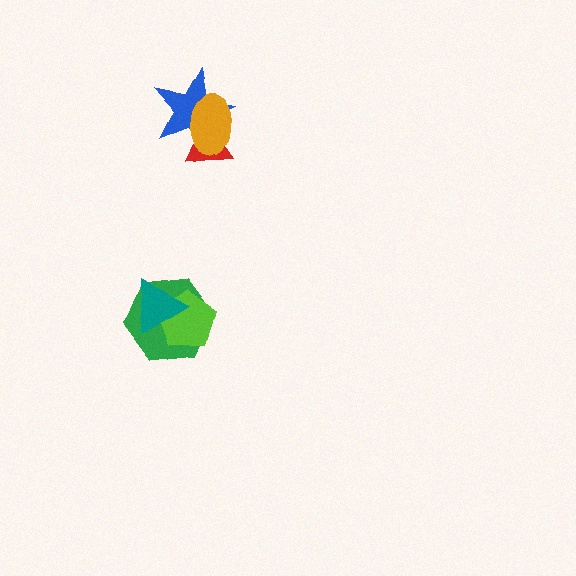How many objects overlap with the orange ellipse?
2 objects overlap with the orange ellipse.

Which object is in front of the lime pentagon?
The teal triangle is in front of the lime pentagon.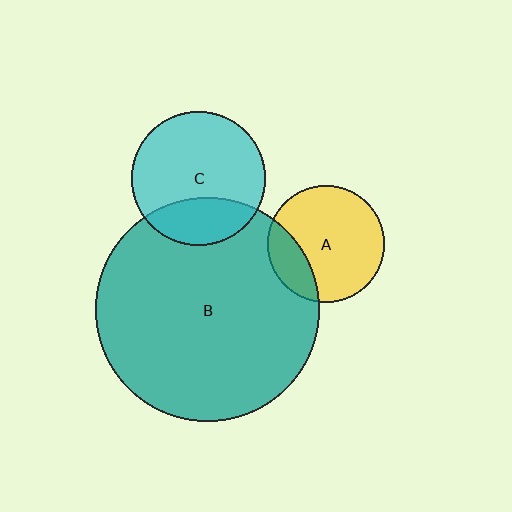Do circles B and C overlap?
Yes.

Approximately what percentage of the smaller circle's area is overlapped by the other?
Approximately 25%.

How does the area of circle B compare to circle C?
Approximately 2.8 times.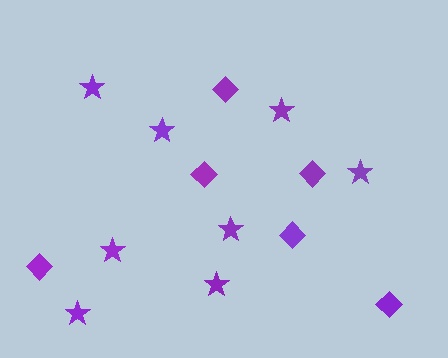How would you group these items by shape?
There are 2 groups: one group of stars (8) and one group of diamonds (6).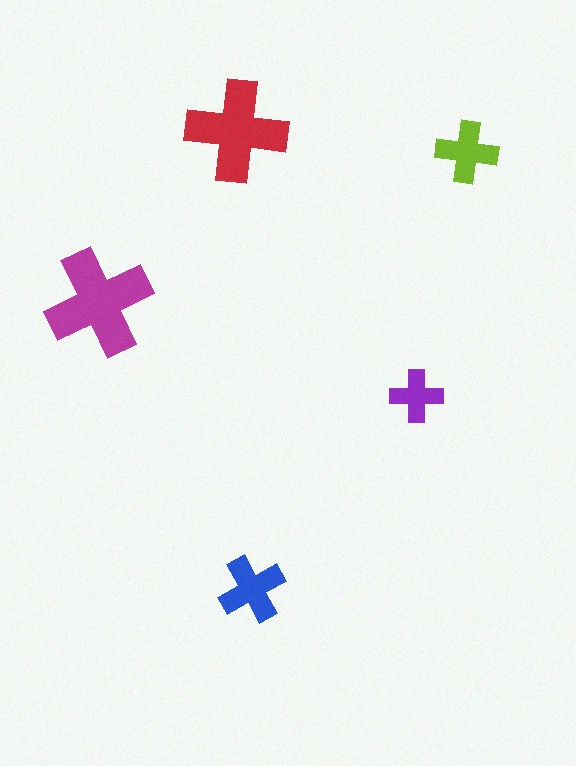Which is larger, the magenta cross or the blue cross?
The magenta one.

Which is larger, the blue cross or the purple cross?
The blue one.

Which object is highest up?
The red cross is topmost.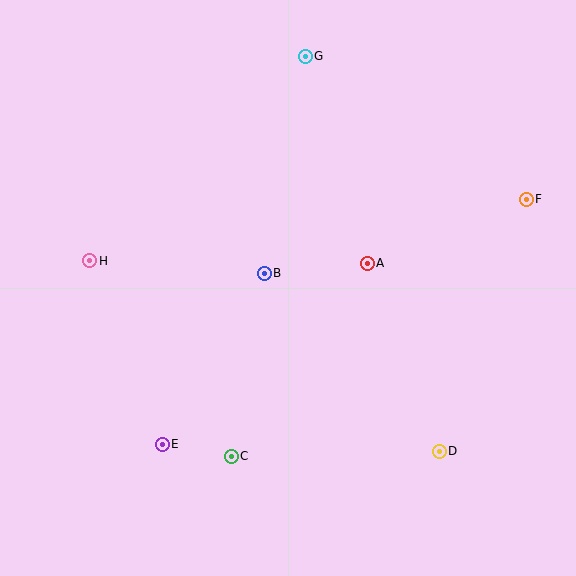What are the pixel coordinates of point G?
Point G is at (305, 56).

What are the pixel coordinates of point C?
Point C is at (231, 456).